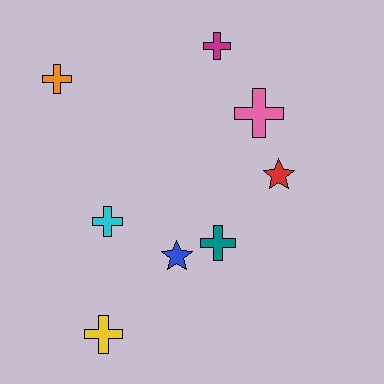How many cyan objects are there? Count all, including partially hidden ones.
There is 1 cyan object.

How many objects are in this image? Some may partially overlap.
There are 8 objects.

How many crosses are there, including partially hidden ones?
There are 6 crosses.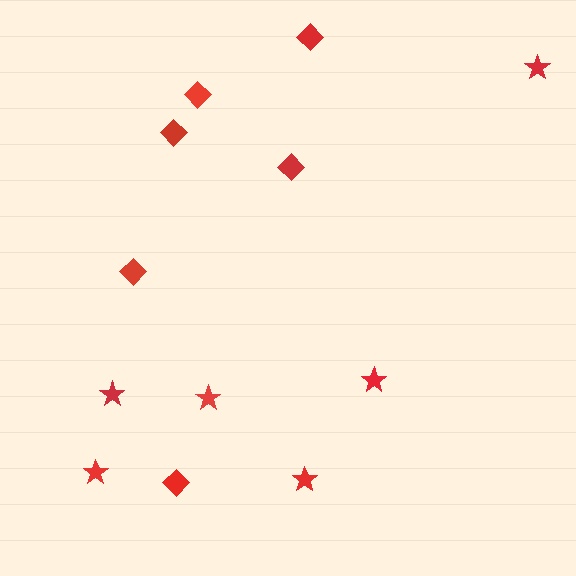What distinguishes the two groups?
There are 2 groups: one group of stars (6) and one group of diamonds (6).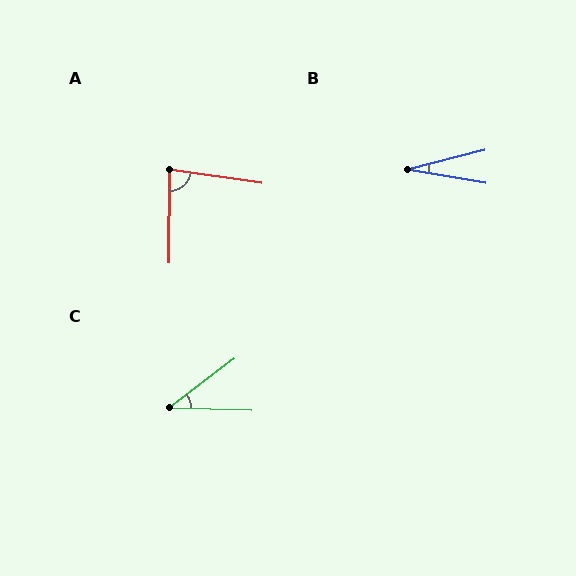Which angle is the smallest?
B, at approximately 24 degrees.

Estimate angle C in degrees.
Approximately 39 degrees.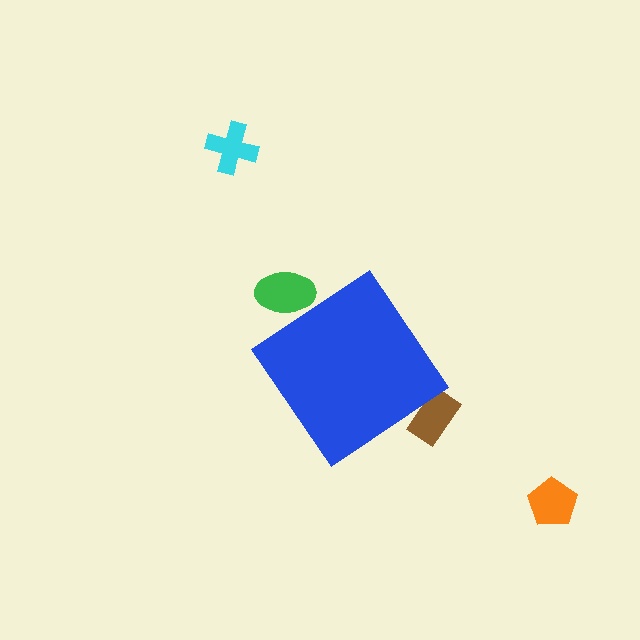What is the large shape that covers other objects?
A blue diamond.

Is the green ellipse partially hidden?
Yes, the green ellipse is partially hidden behind the blue diamond.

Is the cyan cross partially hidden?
No, the cyan cross is fully visible.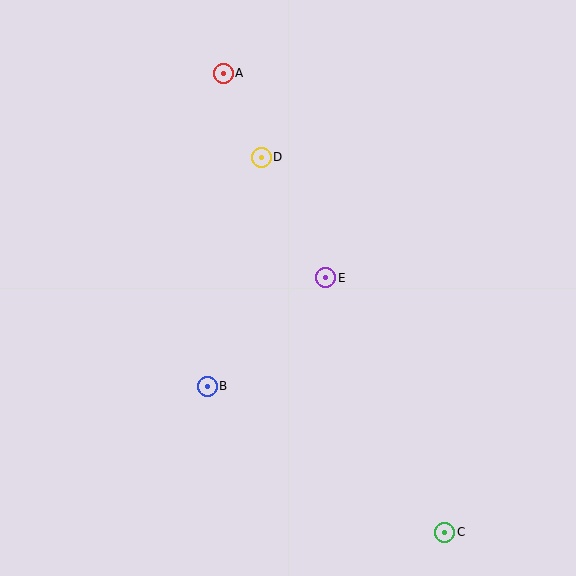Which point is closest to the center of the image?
Point E at (326, 278) is closest to the center.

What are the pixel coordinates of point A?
Point A is at (223, 73).